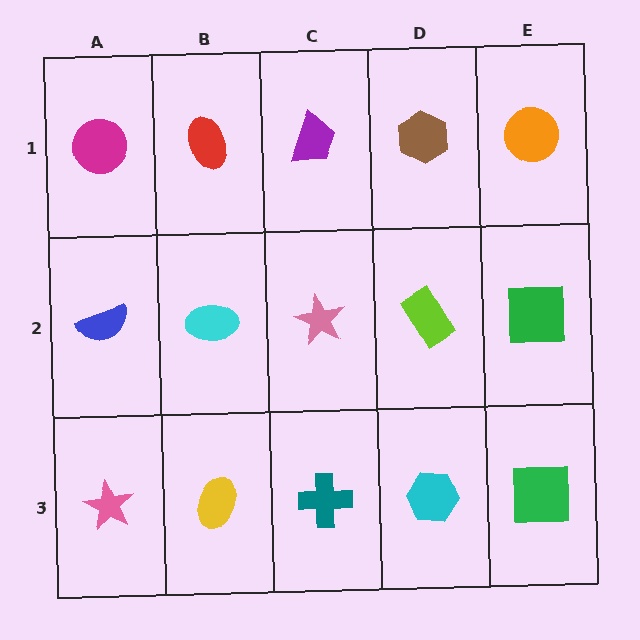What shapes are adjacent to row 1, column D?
A lime rectangle (row 2, column D), a purple trapezoid (row 1, column C), an orange circle (row 1, column E).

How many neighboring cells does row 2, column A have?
3.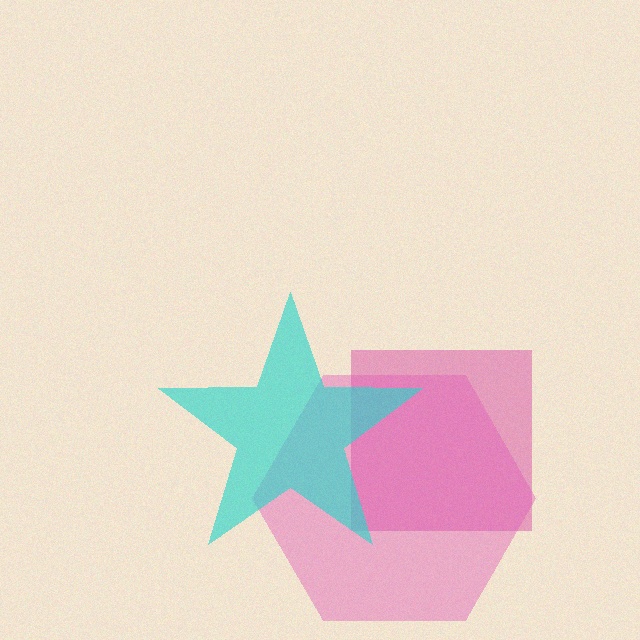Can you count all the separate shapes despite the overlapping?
Yes, there are 3 separate shapes.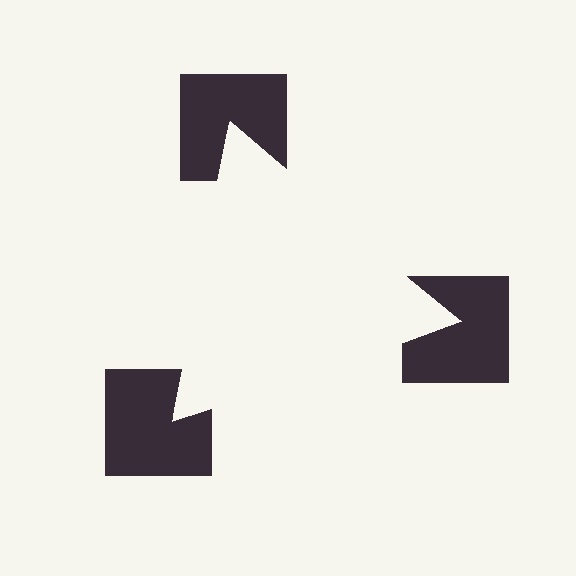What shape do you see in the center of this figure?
An illusory triangle — its edges are inferred from the aligned wedge cuts in the notched squares, not physically drawn.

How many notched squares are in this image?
There are 3 — one at each vertex of the illusory triangle.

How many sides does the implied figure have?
3 sides.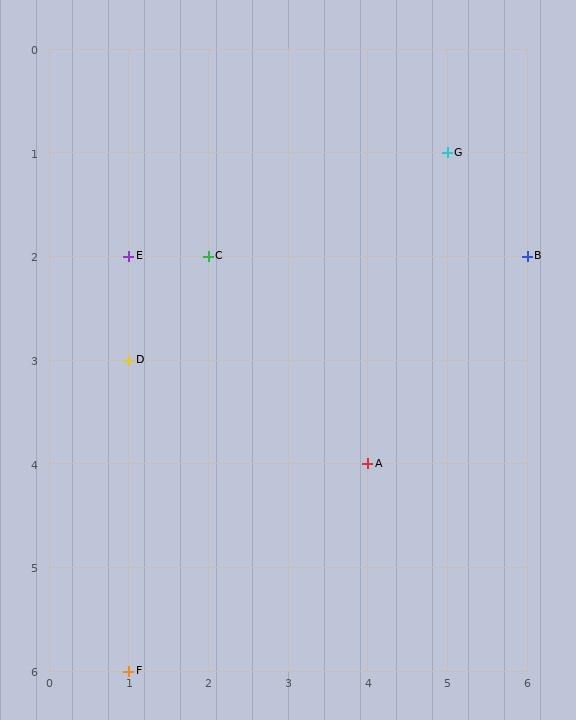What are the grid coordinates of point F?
Point F is at grid coordinates (1, 6).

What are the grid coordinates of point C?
Point C is at grid coordinates (2, 2).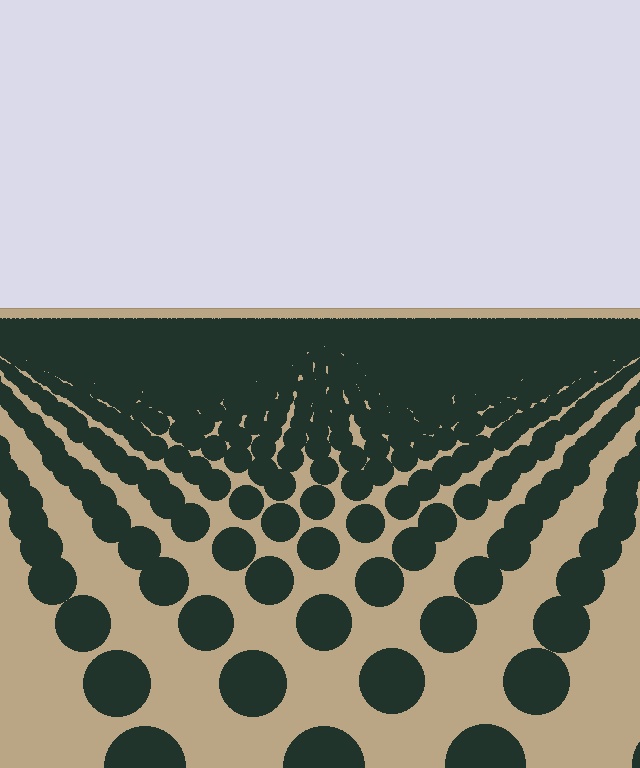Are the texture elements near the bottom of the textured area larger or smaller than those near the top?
Larger. Near the bottom, elements are closer to the viewer and appear at a bigger on-screen size.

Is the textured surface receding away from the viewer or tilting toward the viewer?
The surface is receding away from the viewer. Texture elements get smaller and denser toward the top.